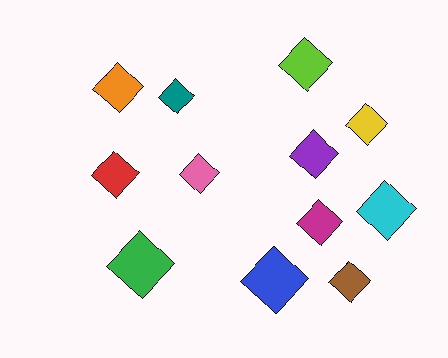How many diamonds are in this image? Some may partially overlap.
There are 12 diamonds.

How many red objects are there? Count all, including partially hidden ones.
There is 1 red object.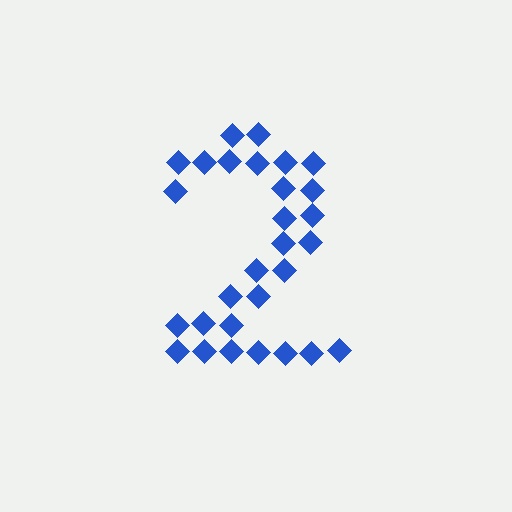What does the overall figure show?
The overall figure shows the digit 2.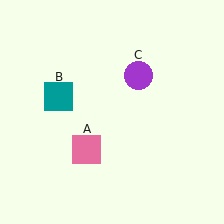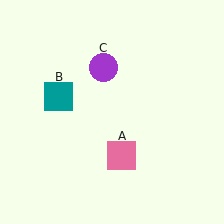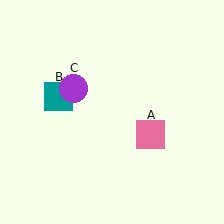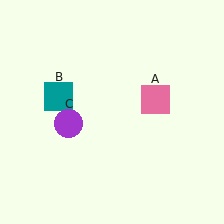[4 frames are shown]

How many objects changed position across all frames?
2 objects changed position: pink square (object A), purple circle (object C).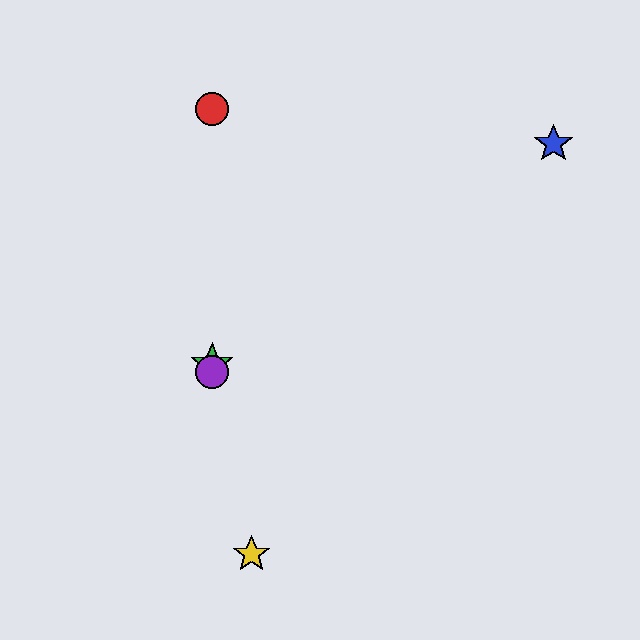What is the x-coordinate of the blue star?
The blue star is at x≈553.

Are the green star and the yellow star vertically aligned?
No, the green star is at x≈212 and the yellow star is at x≈252.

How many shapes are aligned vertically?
3 shapes (the red circle, the green star, the purple circle) are aligned vertically.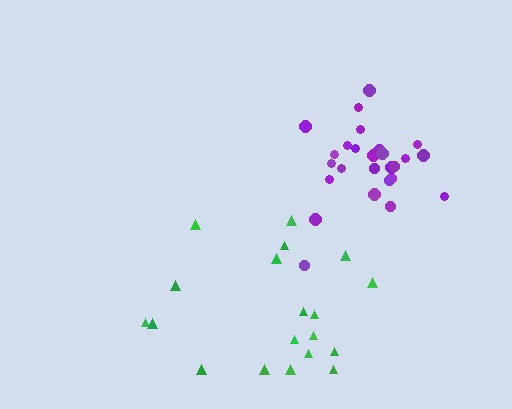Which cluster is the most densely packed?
Purple.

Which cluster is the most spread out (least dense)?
Green.